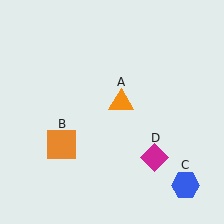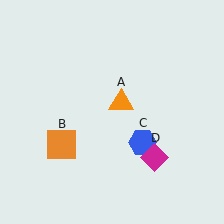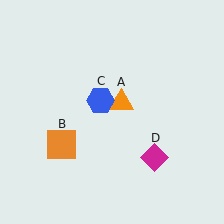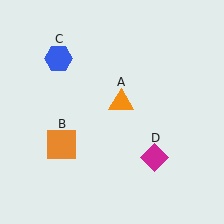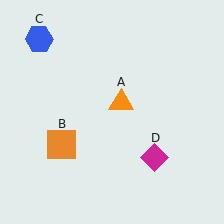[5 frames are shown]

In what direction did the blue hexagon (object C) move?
The blue hexagon (object C) moved up and to the left.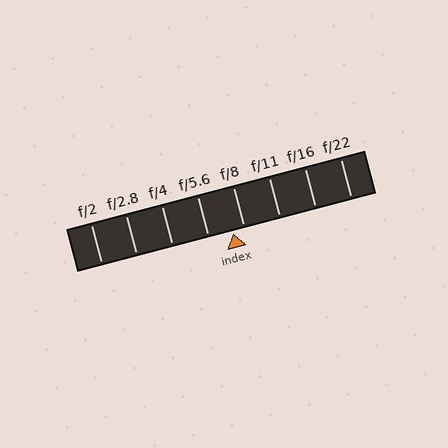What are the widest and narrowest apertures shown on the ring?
The widest aperture shown is f/2 and the narrowest is f/22.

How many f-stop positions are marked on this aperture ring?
There are 8 f-stop positions marked.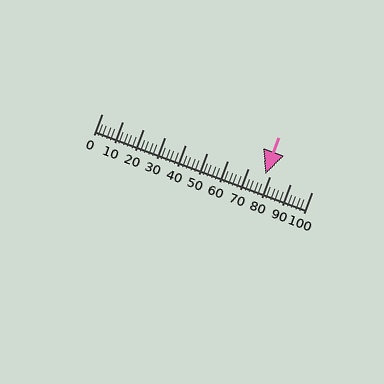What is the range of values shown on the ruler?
The ruler shows values from 0 to 100.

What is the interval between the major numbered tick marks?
The major tick marks are spaced 10 units apart.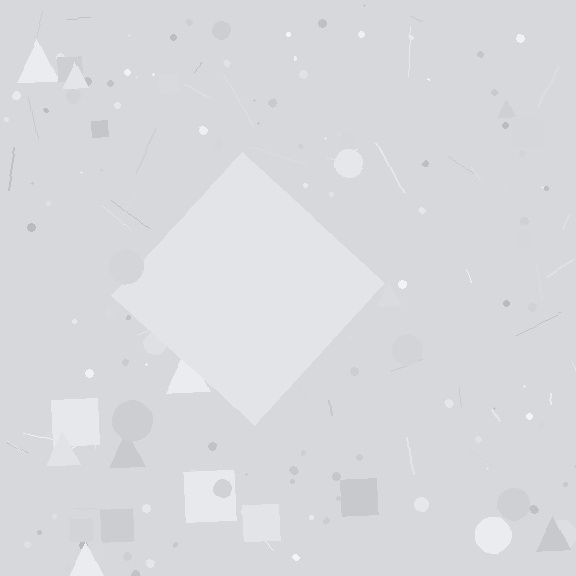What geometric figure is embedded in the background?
A diamond is embedded in the background.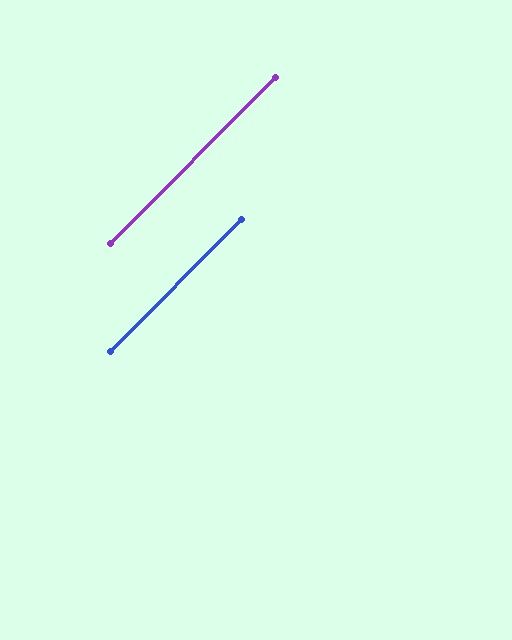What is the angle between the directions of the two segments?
Approximately 0 degrees.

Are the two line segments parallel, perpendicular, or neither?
Parallel — their directions differ by only 0.3°.